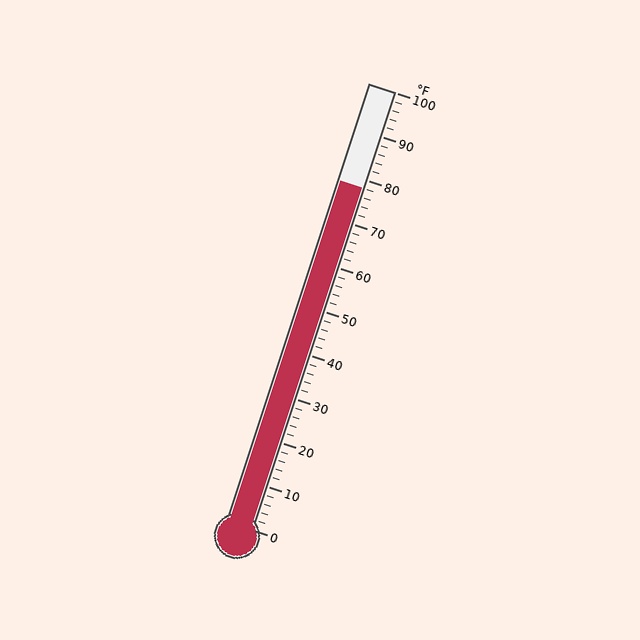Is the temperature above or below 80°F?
The temperature is below 80°F.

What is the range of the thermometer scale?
The thermometer scale ranges from 0°F to 100°F.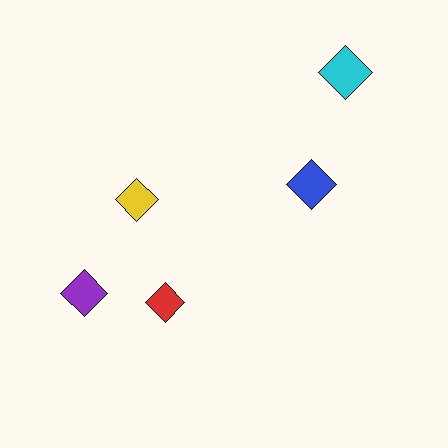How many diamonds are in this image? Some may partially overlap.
There are 5 diamonds.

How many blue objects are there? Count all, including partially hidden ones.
There is 1 blue object.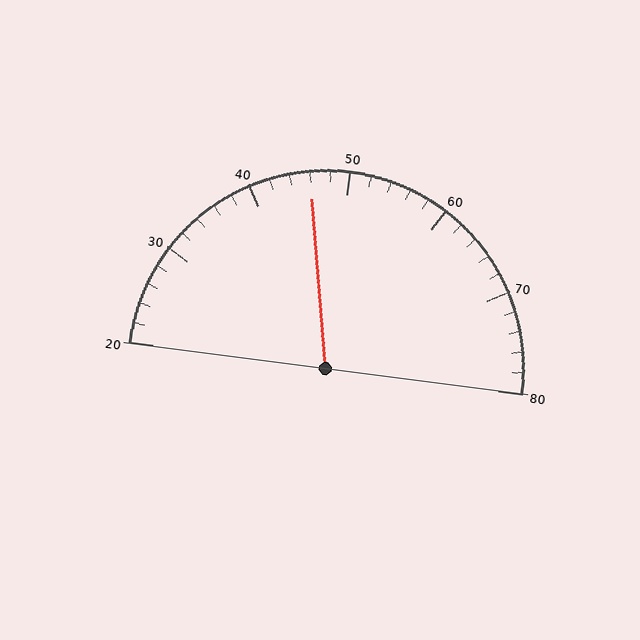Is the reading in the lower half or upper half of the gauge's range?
The reading is in the lower half of the range (20 to 80).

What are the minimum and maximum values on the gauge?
The gauge ranges from 20 to 80.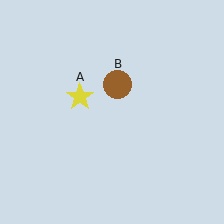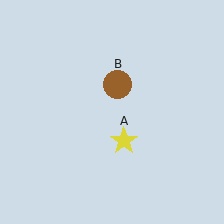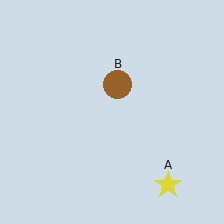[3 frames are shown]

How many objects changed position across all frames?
1 object changed position: yellow star (object A).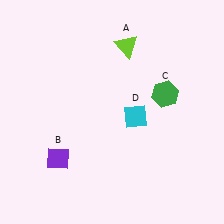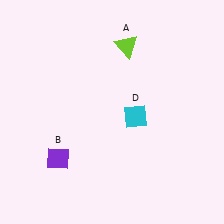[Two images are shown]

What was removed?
The green hexagon (C) was removed in Image 2.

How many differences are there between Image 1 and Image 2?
There is 1 difference between the two images.